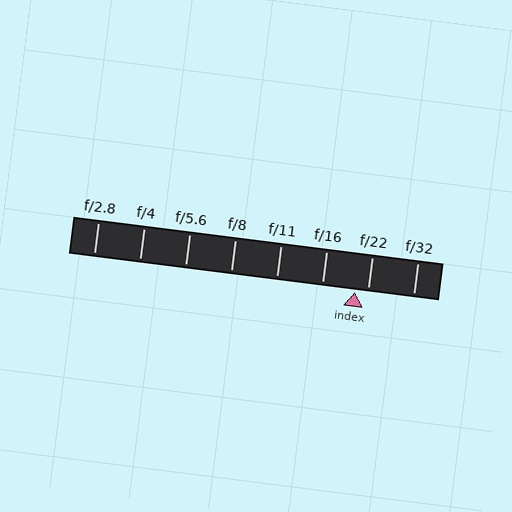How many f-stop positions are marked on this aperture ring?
There are 8 f-stop positions marked.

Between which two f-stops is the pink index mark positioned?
The index mark is between f/16 and f/22.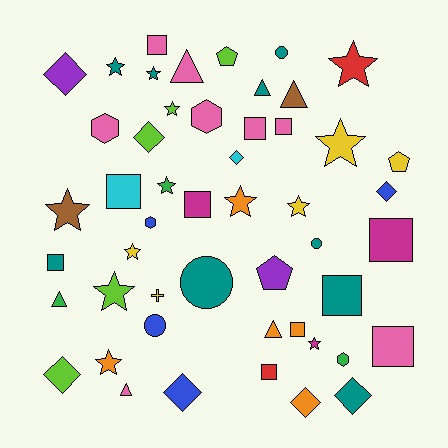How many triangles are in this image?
There are 6 triangles.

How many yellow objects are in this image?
There are 5 yellow objects.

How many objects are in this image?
There are 50 objects.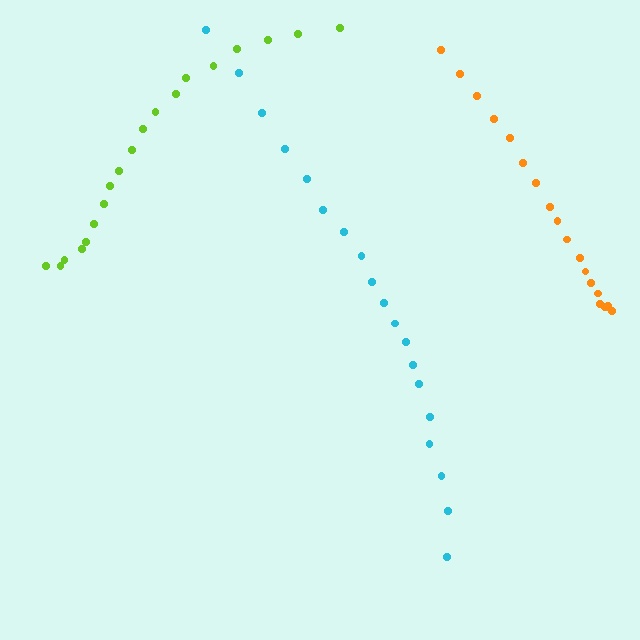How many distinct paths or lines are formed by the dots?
There are 3 distinct paths.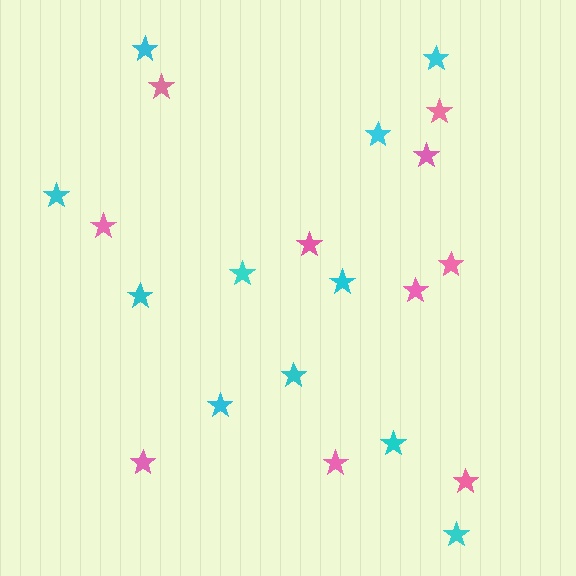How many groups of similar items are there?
There are 2 groups: one group of cyan stars (11) and one group of pink stars (10).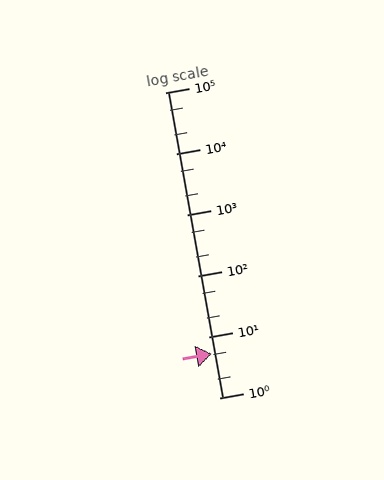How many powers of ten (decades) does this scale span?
The scale spans 5 decades, from 1 to 100000.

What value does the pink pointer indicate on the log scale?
The pointer indicates approximately 5.3.